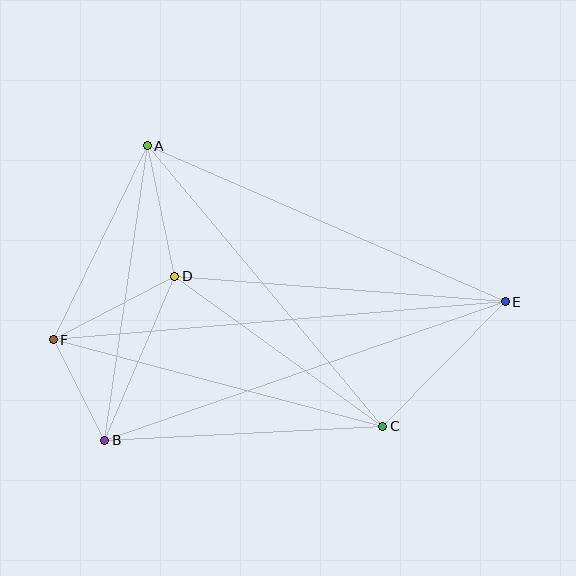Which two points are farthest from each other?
Points E and F are farthest from each other.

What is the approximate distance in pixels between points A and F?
The distance between A and F is approximately 216 pixels.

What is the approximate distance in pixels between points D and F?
The distance between D and F is approximately 137 pixels.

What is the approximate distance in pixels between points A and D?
The distance between A and D is approximately 134 pixels.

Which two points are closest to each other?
Points B and F are closest to each other.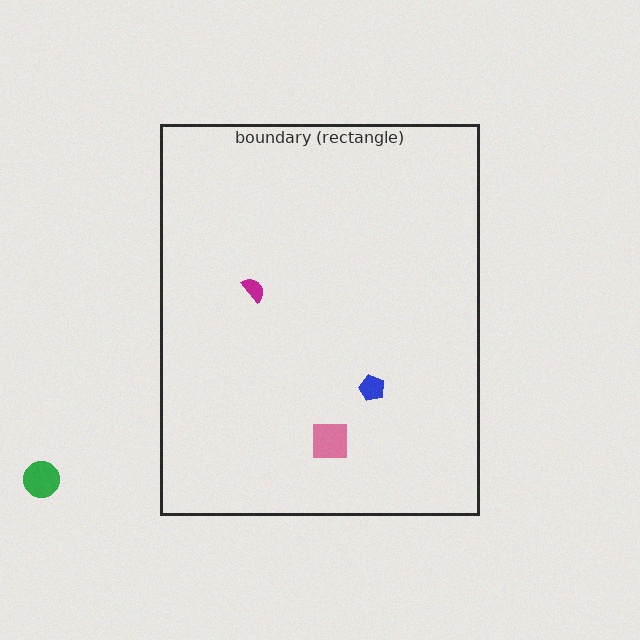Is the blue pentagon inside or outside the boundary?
Inside.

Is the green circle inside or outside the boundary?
Outside.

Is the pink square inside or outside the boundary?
Inside.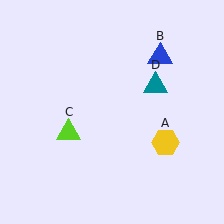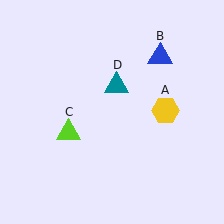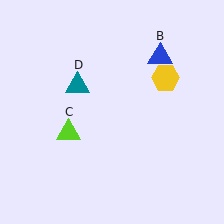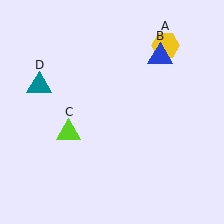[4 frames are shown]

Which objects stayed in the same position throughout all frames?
Blue triangle (object B) and lime triangle (object C) remained stationary.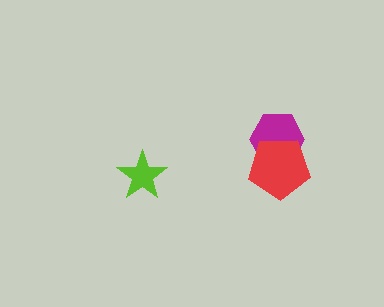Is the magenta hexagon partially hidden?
Yes, it is partially covered by another shape.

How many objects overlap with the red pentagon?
1 object overlaps with the red pentagon.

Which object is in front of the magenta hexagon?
The red pentagon is in front of the magenta hexagon.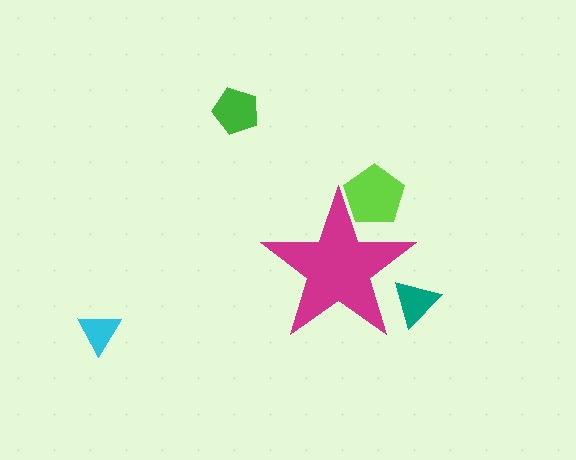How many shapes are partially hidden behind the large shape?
2 shapes are partially hidden.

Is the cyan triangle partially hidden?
No, the cyan triangle is fully visible.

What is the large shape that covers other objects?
A magenta star.